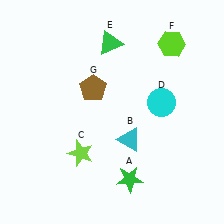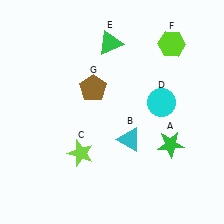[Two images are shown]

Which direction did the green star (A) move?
The green star (A) moved right.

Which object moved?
The green star (A) moved right.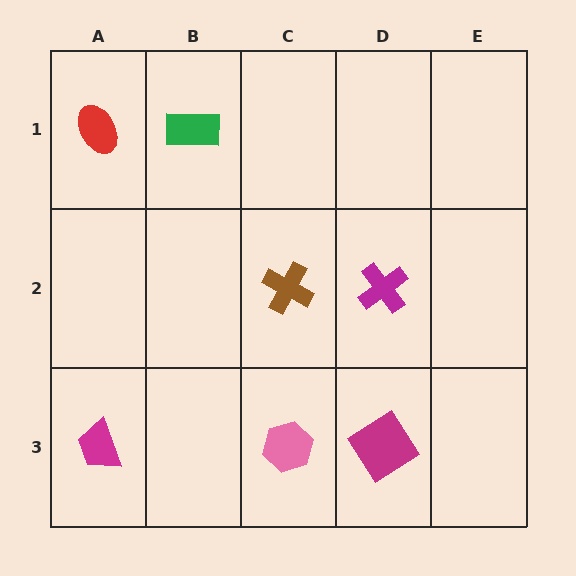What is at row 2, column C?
A brown cross.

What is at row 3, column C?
A pink hexagon.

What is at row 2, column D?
A magenta cross.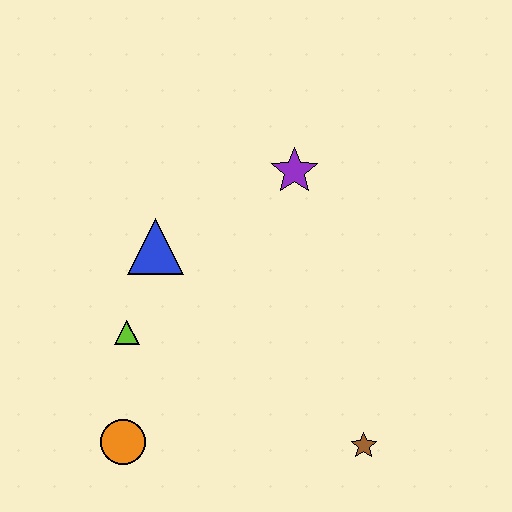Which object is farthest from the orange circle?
The purple star is farthest from the orange circle.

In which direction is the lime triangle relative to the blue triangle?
The lime triangle is below the blue triangle.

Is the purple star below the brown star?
No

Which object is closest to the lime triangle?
The blue triangle is closest to the lime triangle.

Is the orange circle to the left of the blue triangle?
Yes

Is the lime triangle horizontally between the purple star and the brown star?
No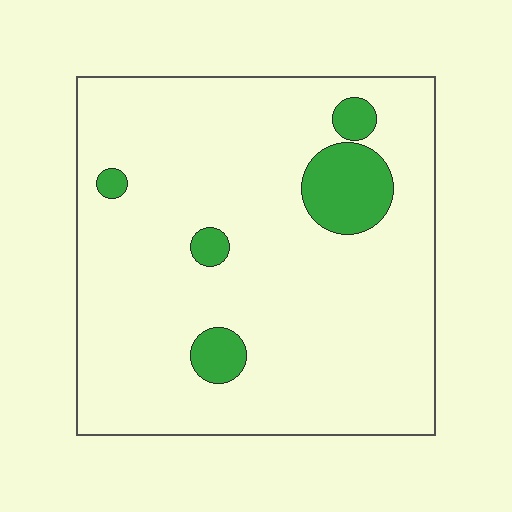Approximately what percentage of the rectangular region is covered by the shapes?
Approximately 10%.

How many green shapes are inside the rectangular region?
5.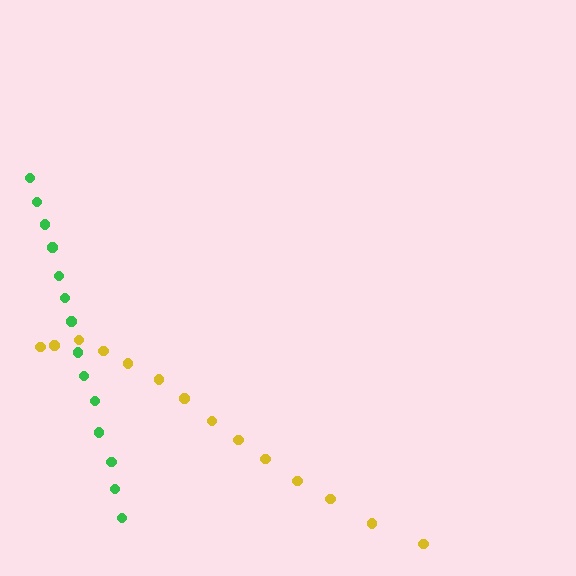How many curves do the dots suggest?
There are 2 distinct paths.